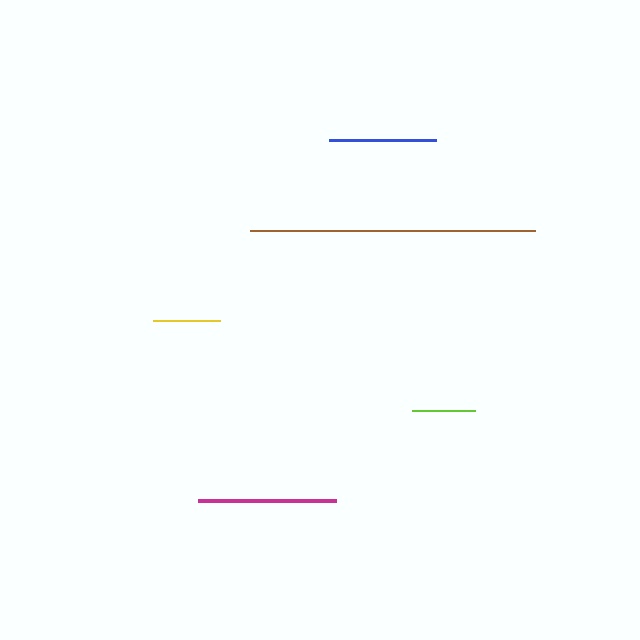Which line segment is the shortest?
The lime line is the shortest at approximately 63 pixels.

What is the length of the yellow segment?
The yellow segment is approximately 67 pixels long.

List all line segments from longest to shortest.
From longest to shortest: brown, magenta, blue, yellow, lime.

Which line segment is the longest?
The brown line is the longest at approximately 285 pixels.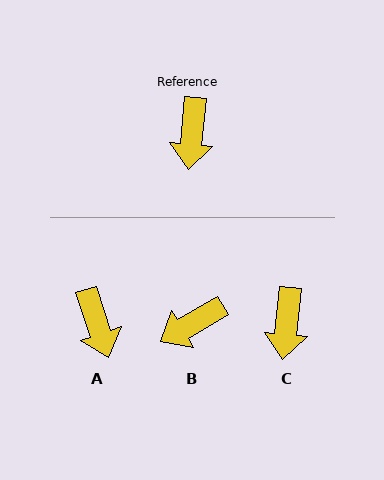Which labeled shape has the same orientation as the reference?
C.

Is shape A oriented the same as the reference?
No, it is off by about 24 degrees.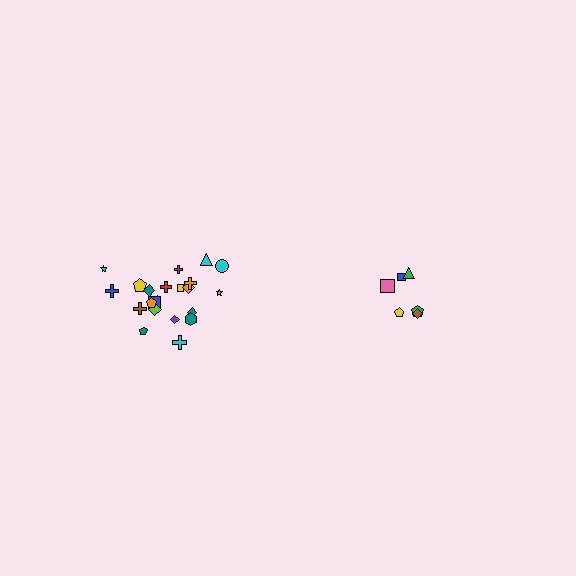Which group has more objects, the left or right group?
The left group.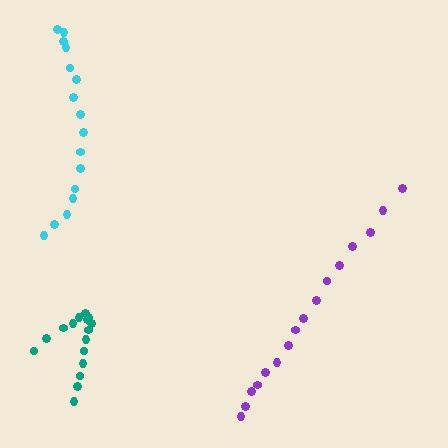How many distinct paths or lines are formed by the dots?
There are 3 distinct paths.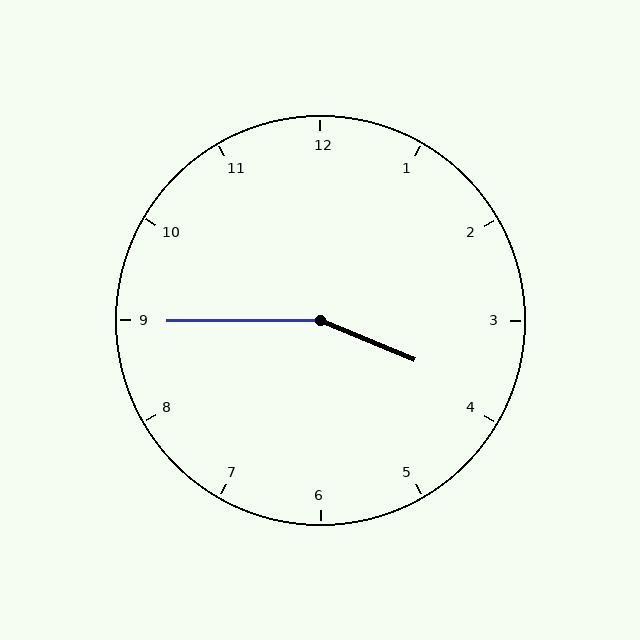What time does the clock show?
3:45.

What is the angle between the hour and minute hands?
Approximately 158 degrees.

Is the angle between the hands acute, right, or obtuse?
It is obtuse.